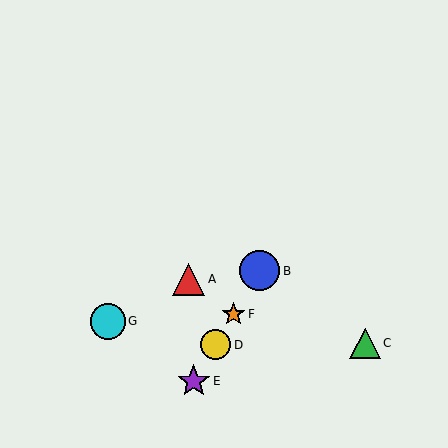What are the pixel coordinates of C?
Object C is at (365, 343).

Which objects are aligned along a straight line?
Objects B, D, E, F are aligned along a straight line.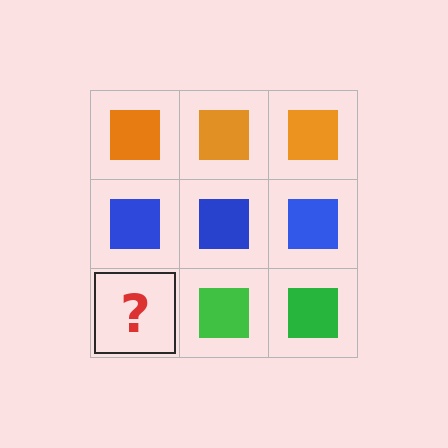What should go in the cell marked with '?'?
The missing cell should contain a green square.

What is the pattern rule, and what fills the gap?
The rule is that each row has a consistent color. The gap should be filled with a green square.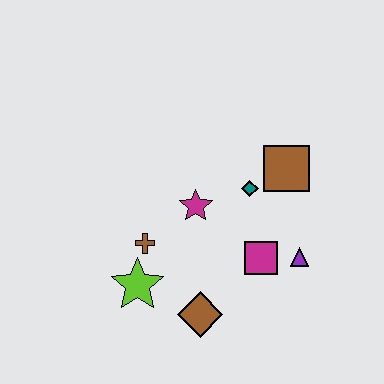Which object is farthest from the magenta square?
The lime star is farthest from the magenta square.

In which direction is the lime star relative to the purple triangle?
The lime star is to the left of the purple triangle.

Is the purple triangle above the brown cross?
No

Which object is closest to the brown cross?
The lime star is closest to the brown cross.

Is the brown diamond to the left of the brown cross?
No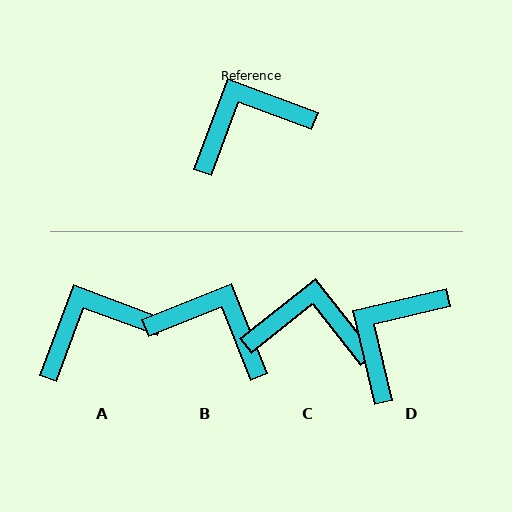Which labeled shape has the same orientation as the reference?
A.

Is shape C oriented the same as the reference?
No, it is off by about 31 degrees.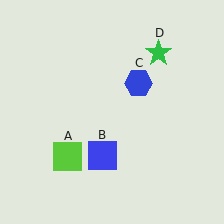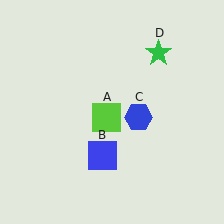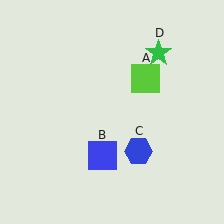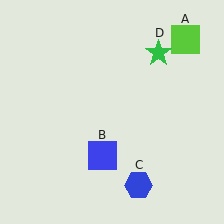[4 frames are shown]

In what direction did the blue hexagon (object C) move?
The blue hexagon (object C) moved down.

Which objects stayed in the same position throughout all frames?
Blue square (object B) and green star (object D) remained stationary.